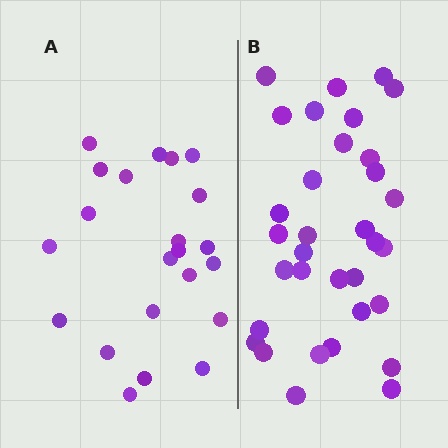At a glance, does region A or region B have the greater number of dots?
Region B (the right region) has more dots.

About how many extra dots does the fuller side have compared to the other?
Region B has roughly 12 or so more dots than region A.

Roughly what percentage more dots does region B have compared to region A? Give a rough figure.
About 50% more.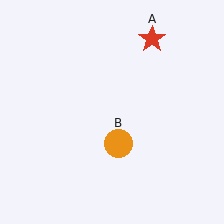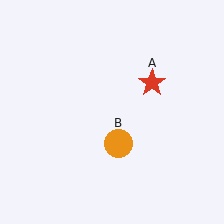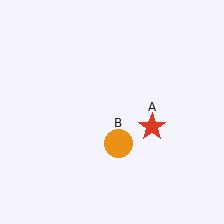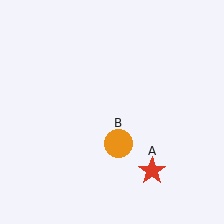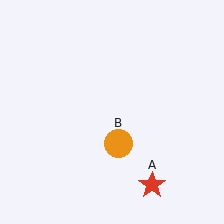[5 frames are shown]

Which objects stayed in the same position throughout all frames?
Orange circle (object B) remained stationary.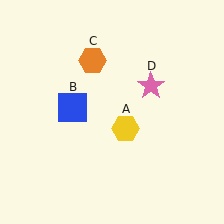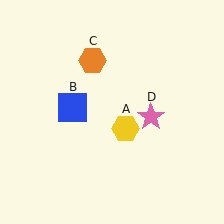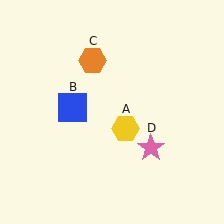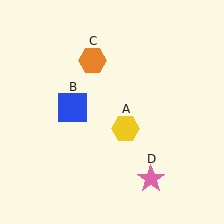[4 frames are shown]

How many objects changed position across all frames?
1 object changed position: pink star (object D).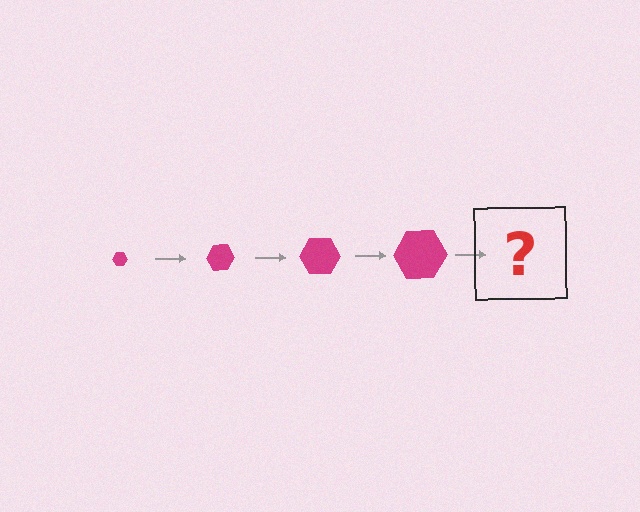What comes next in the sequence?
The next element should be a magenta hexagon, larger than the previous one.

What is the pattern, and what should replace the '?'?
The pattern is that the hexagon gets progressively larger each step. The '?' should be a magenta hexagon, larger than the previous one.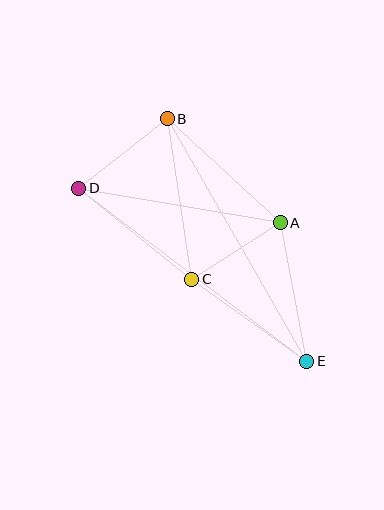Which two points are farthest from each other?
Points D and E are farthest from each other.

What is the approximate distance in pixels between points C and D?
The distance between C and D is approximately 145 pixels.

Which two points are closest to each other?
Points A and C are closest to each other.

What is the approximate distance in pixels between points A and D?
The distance between A and D is approximately 205 pixels.